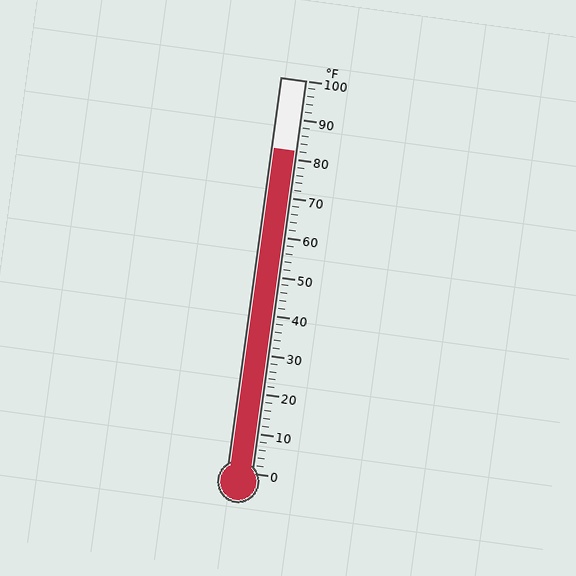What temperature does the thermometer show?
The thermometer shows approximately 82°F.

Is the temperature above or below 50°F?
The temperature is above 50°F.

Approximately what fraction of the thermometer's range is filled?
The thermometer is filled to approximately 80% of its range.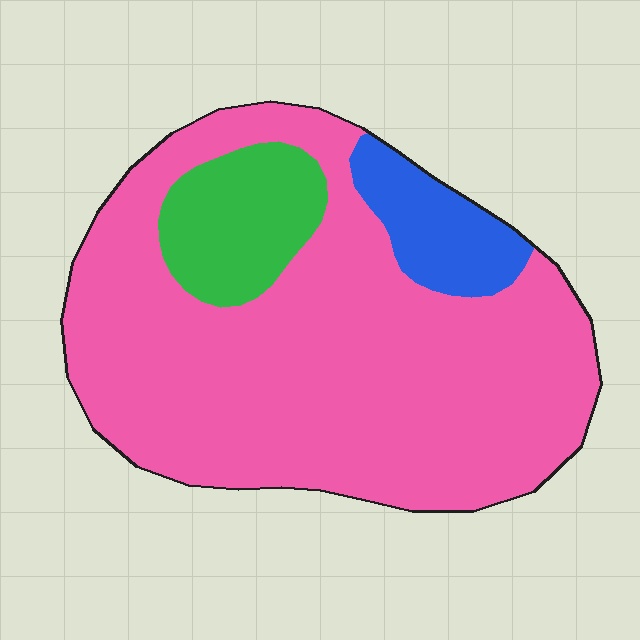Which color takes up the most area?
Pink, at roughly 80%.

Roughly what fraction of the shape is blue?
Blue takes up about one tenth (1/10) of the shape.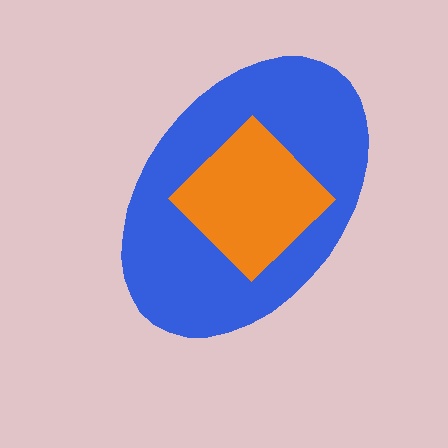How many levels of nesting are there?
2.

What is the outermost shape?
The blue ellipse.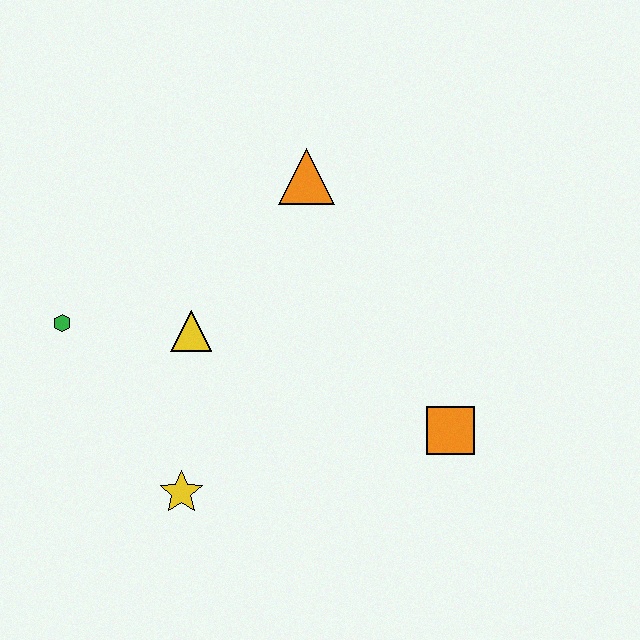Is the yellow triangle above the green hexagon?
No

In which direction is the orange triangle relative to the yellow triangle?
The orange triangle is above the yellow triangle.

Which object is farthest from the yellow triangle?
The orange square is farthest from the yellow triangle.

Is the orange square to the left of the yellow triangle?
No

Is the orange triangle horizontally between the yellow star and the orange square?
Yes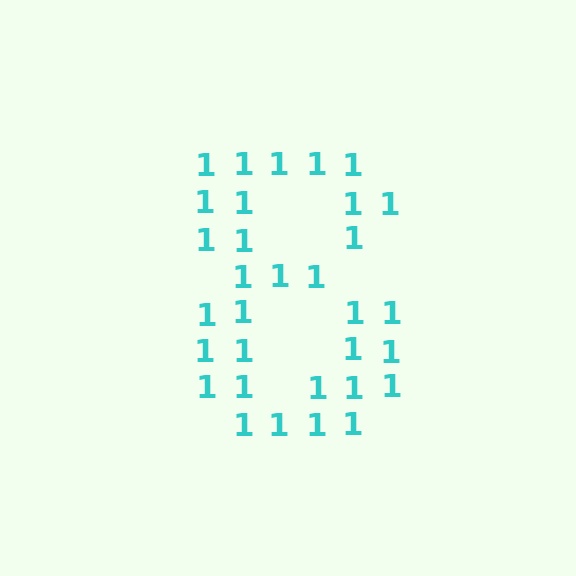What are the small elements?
The small elements are digit 1's.